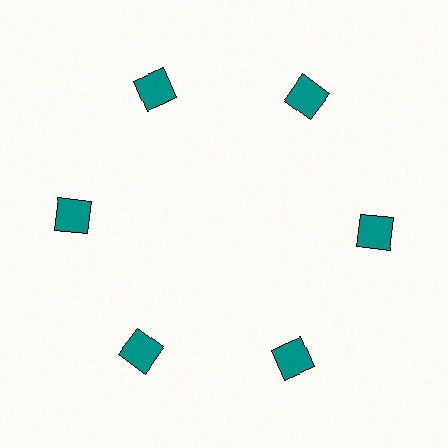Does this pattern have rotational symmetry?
Yes, this pattern has 6-fold rotational symmetry. It looks the same after rotating 60 degrees around the center.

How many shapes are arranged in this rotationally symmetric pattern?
There are 6 shapes, arranged in 6 groups of 1.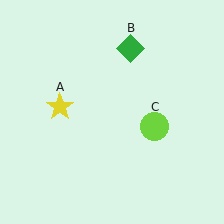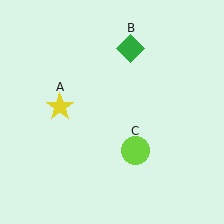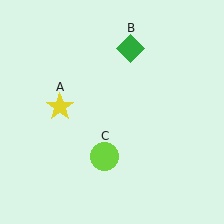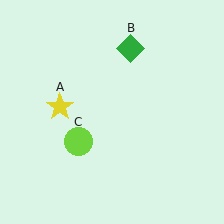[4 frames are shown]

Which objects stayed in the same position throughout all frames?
Yellow star (object A) and green diamond (object B) remained stationary.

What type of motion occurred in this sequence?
The lime circle (object C) rotated clockwise around the center of the scene.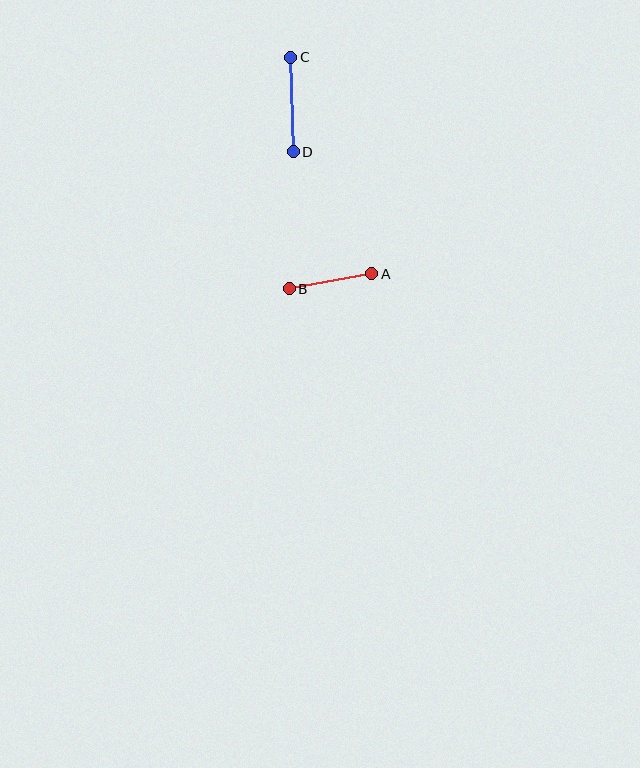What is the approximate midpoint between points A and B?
The midpoint is at approximately (330, 281) pixels.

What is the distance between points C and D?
The distance is approximately 94 pixels.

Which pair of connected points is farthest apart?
Points C and D are farthest apart.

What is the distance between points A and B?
The distance is approximately 84 pixels.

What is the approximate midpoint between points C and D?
The midpoint is at approximately (292, 105) pixels.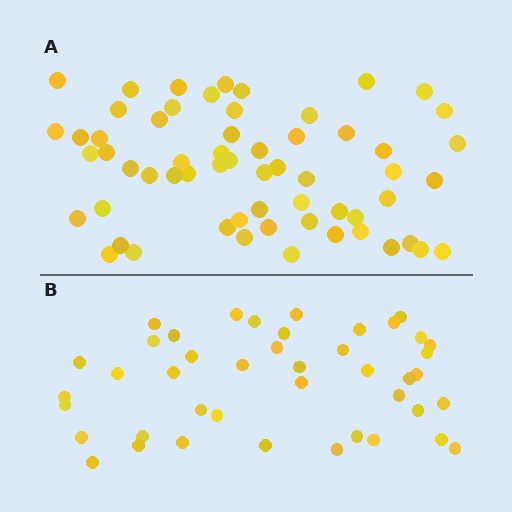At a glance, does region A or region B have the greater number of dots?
Region A (the top region) has more dots.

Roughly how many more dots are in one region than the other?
Region A has approximately 15 more dots than region B.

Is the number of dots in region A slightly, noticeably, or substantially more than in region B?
Region A has noticeably more, but not dramatically so. The ratio is roughly 1.4 to 1.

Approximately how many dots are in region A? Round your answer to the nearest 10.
About 60 dots.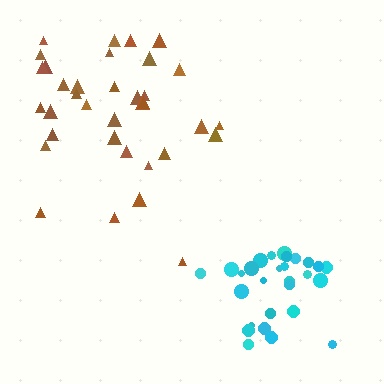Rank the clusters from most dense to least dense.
cyan, brown.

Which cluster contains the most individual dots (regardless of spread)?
Brown (35).